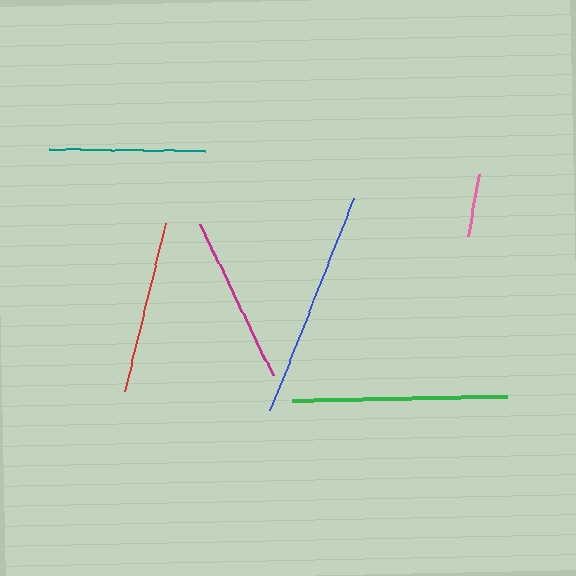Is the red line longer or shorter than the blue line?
The blue line is longer than the red line.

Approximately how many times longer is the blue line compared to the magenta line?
The blue line is approximately 1.4 times the length of the magenta line.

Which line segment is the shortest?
The pink line is the shortest at approximately 63 pixels.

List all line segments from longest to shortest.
From longest to shortest: blue, green, red, magenta, teal, pink.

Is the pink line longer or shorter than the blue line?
The blue line is longer than the pink line.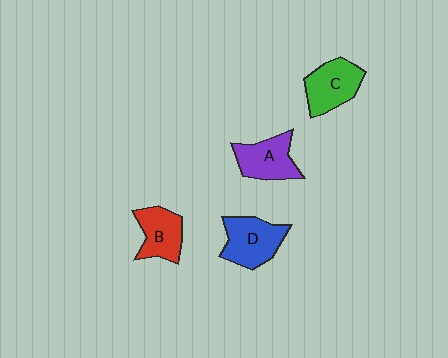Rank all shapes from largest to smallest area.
From largest to smallest: D (blue), C (green), A (purple), B (red).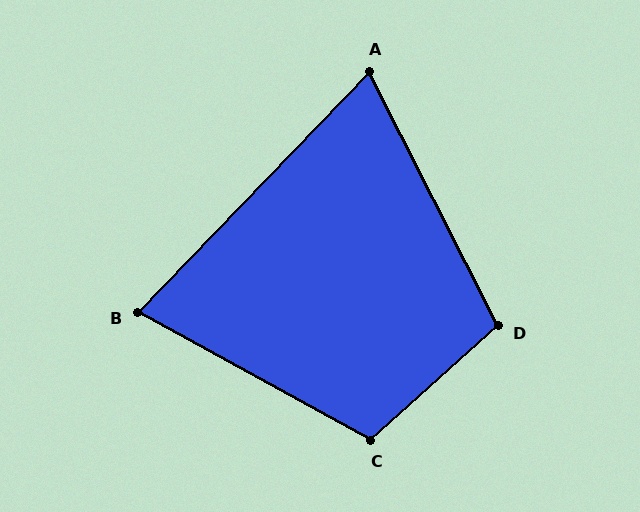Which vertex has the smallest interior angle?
A, at approximately 71 degrees.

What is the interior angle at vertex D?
Approximately 105 degrees (obtuse).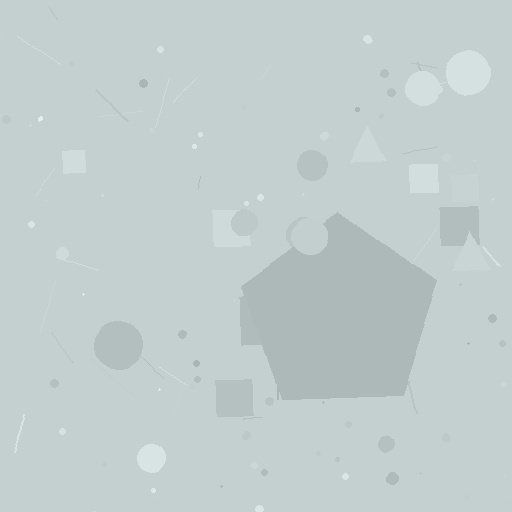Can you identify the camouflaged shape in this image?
The camouflaged shape is a pentagon.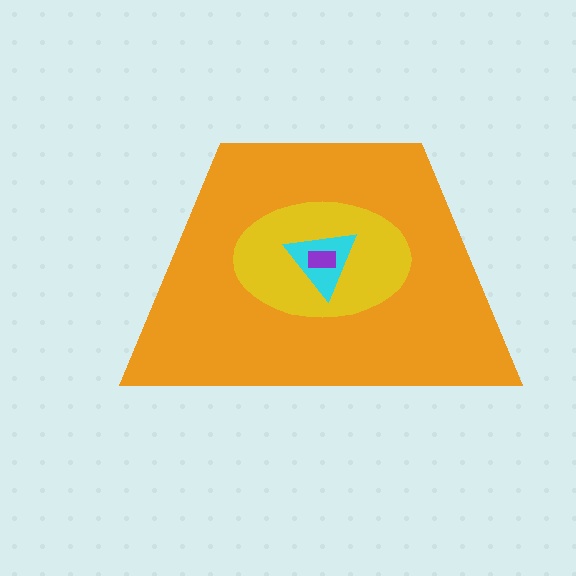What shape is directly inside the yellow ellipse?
The cyan triangle.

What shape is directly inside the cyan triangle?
The purple rectangle.